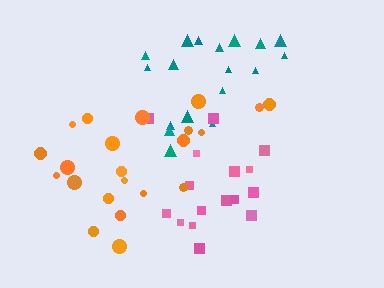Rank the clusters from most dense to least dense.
pink, teal, orange.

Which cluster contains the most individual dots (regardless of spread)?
Orange (22).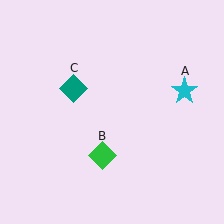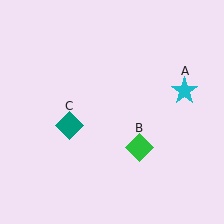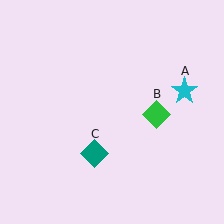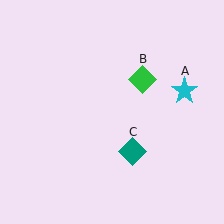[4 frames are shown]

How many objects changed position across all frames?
2 objects changed position: green diamond (object B), teal diamond (object C).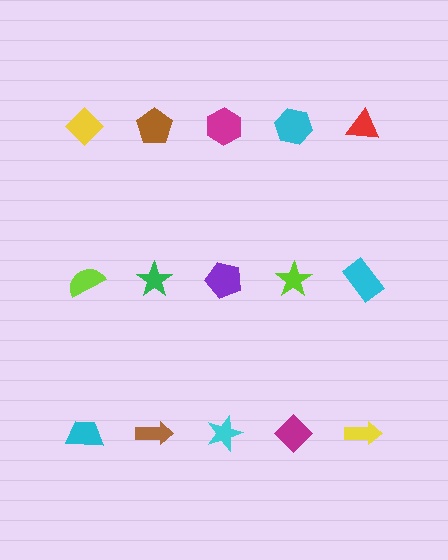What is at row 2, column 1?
A lime semicircle.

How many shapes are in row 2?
5 shapes.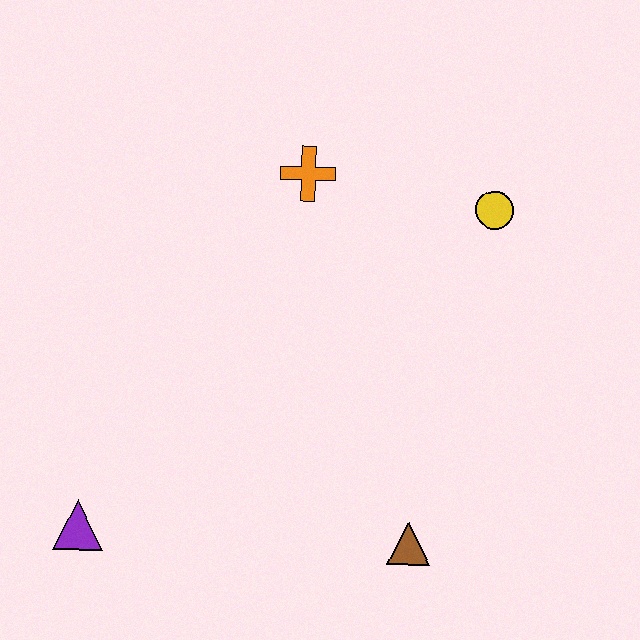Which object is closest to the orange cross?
The yellow circle is closest to the orange cross.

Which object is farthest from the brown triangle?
The orange cross is farthest from the brown triangle.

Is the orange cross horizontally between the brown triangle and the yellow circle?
No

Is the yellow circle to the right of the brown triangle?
Yes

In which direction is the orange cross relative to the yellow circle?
The orange cross is to the left of the yellow circle.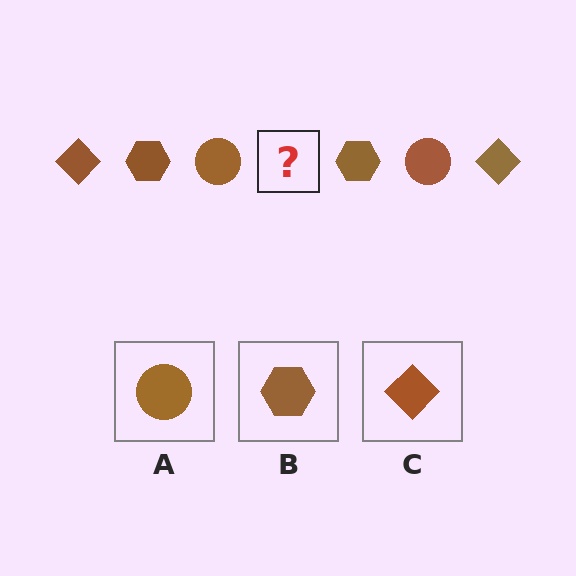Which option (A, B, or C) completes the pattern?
C.